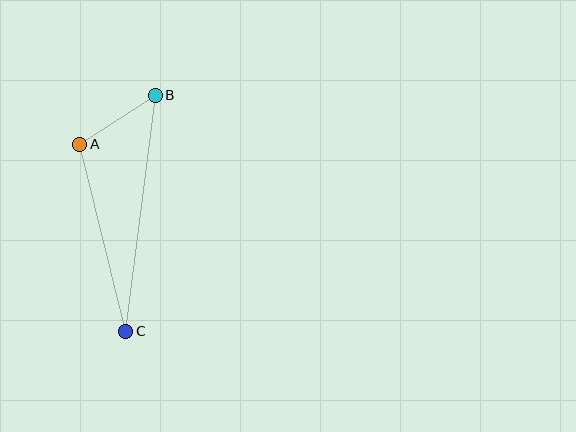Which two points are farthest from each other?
Points B and C are farthest from each other.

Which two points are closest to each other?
Points A and B are closest to each other.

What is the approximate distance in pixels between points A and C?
The distance between A and C is approximately 192 pixels.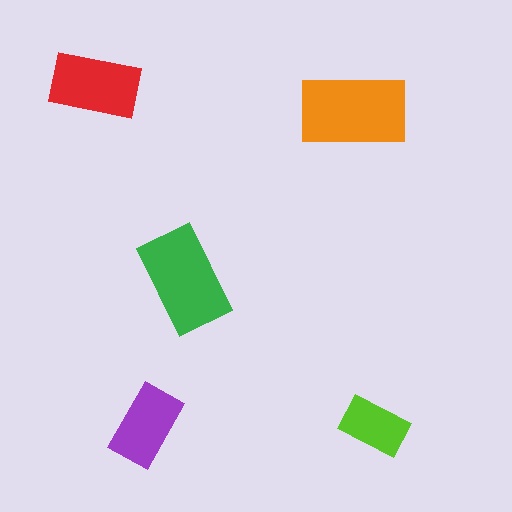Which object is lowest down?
The lime rectangle is bottommost.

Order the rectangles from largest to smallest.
the orange one, the green one, the red one, the purple one, the lime one.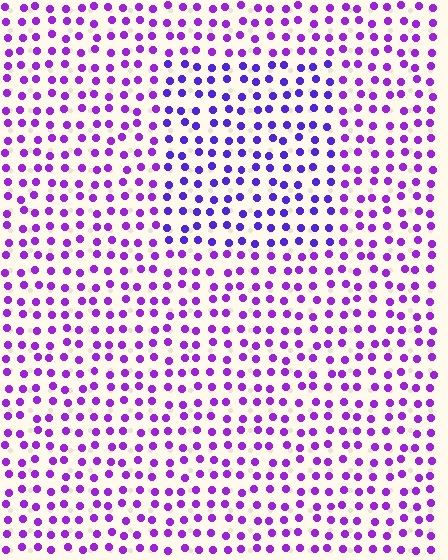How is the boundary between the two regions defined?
The boundary is defined purely by a slight shift in hue (about 26 degrees). Spacing, size, and orientation are identical on both sides.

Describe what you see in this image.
The image is filled with small purple elements in a uniform arrangement. A rectangle-shaped region is visible where the elements are tinted to a slightly different hue, forming a subtle color boundary.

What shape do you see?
I see a rectangle.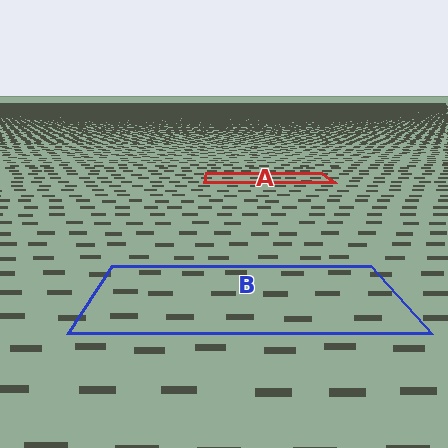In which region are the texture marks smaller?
The texture marks are smaller in region A, because it is farther away.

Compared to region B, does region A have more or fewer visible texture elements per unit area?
Region A has more texture elements per unit area — they are packed more densely because it is farther away.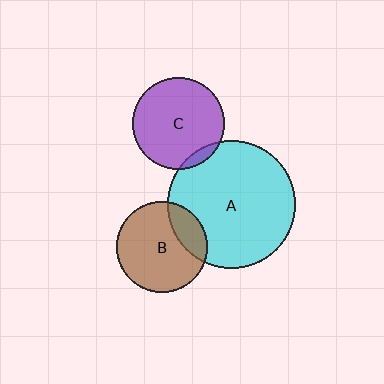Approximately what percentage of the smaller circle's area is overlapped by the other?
Approximately 5%.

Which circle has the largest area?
Circle A (cyan).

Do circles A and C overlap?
Yes.